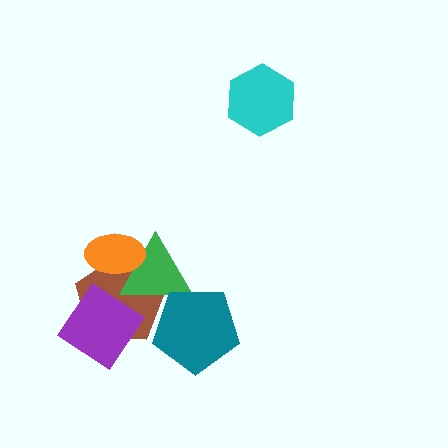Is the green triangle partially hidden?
Yes, it is partially covered by another shape.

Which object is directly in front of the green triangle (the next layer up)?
The orange ellipse is directly in front of the green triangle.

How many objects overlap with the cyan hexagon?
0 objects overlap with the cyan hexagon.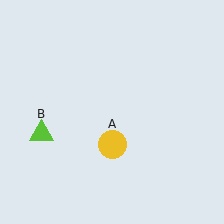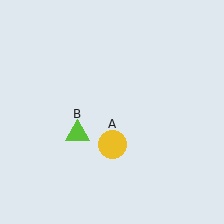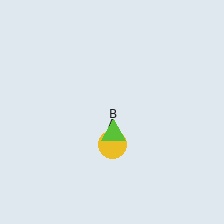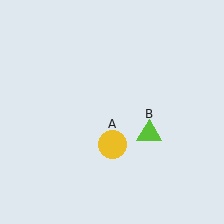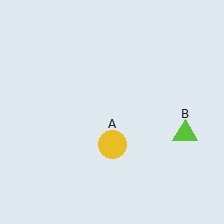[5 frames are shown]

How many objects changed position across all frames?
1 object changed position: lime triangle (object B).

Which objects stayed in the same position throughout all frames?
Yellow circle (object A) remained stationary.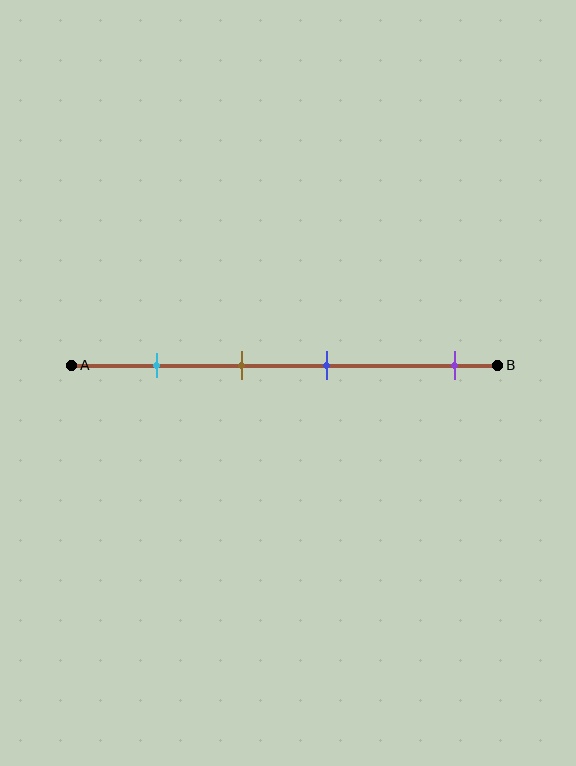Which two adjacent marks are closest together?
The brown and blue marks are the closest adjacent pair.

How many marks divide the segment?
There are 4 marks dividing the segment.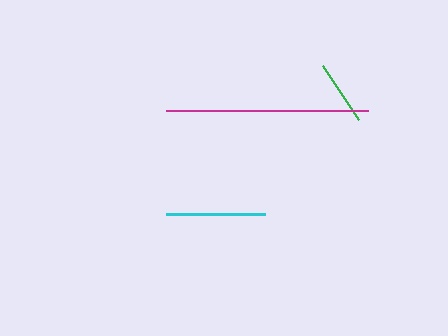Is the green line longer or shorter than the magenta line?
The magenta line is longer than the green line.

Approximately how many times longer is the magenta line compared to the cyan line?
The magenta line is approximately 2.0 times the length of the cyan line.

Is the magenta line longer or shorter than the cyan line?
The magenta line is longer than the cyan line.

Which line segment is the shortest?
The green line is the shortest at approximately 65 pixels.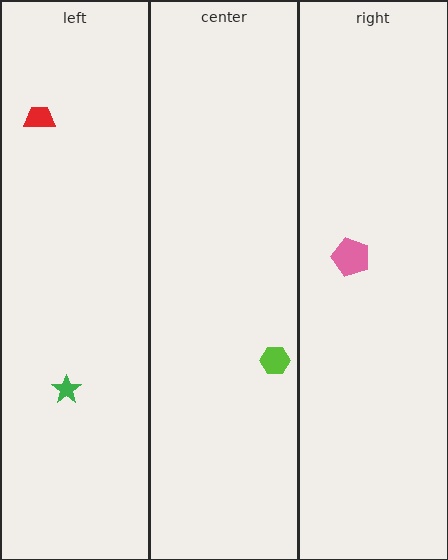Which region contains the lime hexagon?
The center region.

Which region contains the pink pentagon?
The right region.